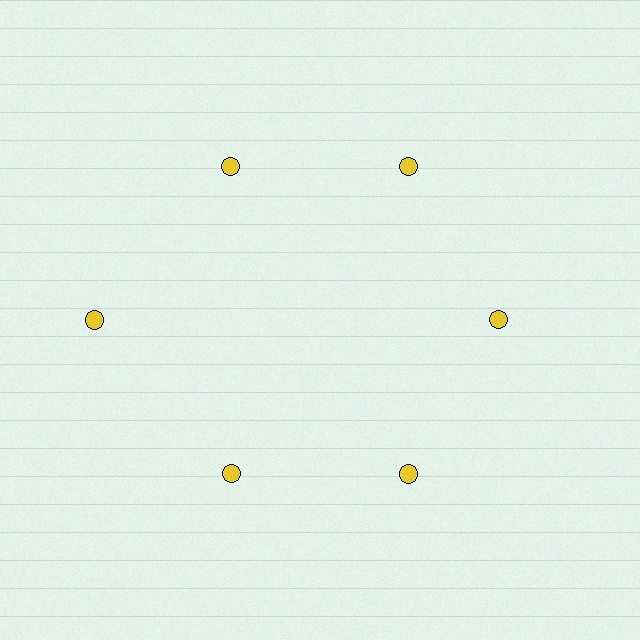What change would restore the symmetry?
The symmetry would be restored by moving it inward, back onto the ring so that all 6 circles sit at equal angles and equal distance from the center.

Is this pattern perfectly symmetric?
No. The 6 yellow circles are arranged in a ring, but one element near the 9 o'clock position is pushed outward from the center, breaking the 6-fold rotational symmetry.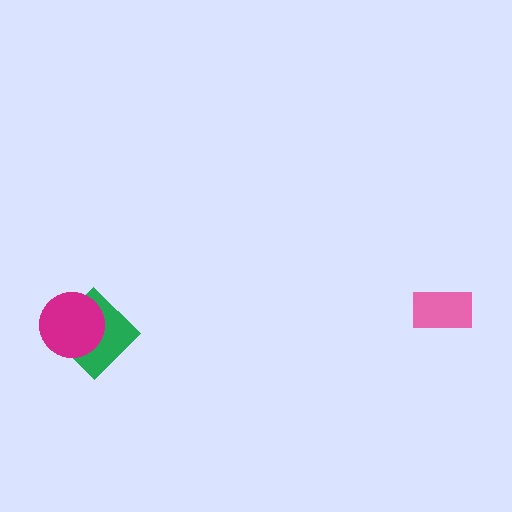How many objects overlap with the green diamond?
1 object overlaps with the green diamond.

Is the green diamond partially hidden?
Yes, it is partially covered by another shape.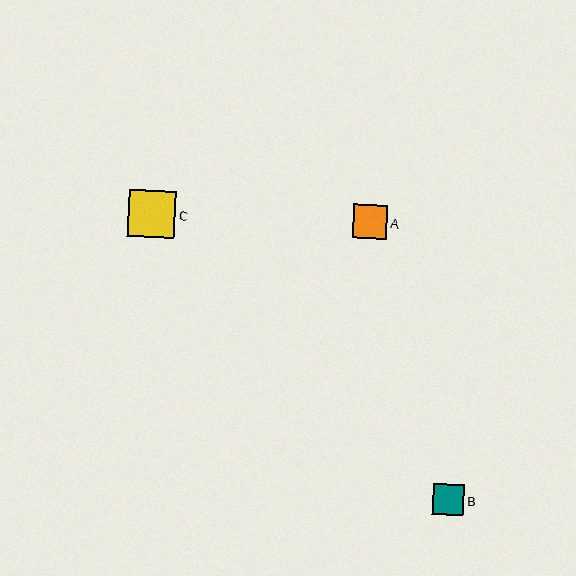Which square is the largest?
Square C is the largest with a size of approximately 47 pixels.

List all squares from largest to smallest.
From largest to smallest: C, A, B.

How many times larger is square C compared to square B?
Square C is approximately 1.5 times the size of square B.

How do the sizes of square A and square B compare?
Square A and square B are approximately the same size.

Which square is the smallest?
Square B is the smallest with a size of approximately 32 pixels.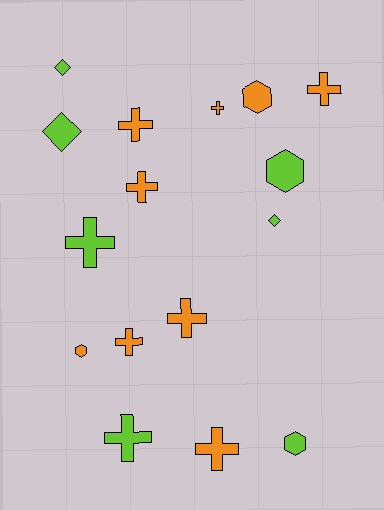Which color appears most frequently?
Orange, with 9 objects.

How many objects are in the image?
There are 16 objects.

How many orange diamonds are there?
There are no orange diamonds.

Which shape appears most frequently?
Cross, with 9 objects.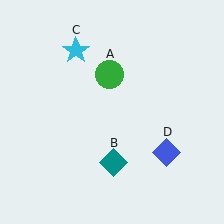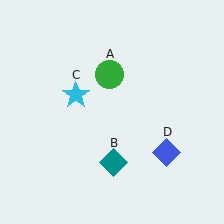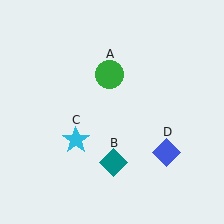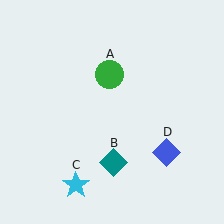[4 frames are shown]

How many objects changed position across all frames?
1 object changed position: cyan star (object C).